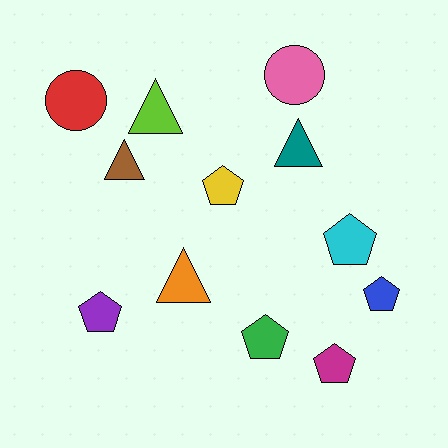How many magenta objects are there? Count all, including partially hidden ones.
There is 1 magenta object.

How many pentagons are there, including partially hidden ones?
There are 6 pentagons.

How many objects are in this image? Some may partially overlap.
There are 12 objects.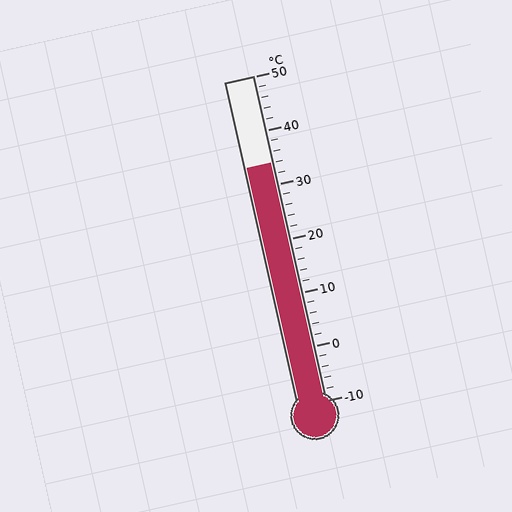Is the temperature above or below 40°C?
The temperature is below 40°C.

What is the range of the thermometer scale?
The thermometer scale ranges from -10°C to 50°C.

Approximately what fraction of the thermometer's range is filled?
The thermometer is filled to approximately 75% of its range.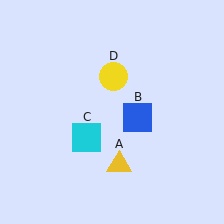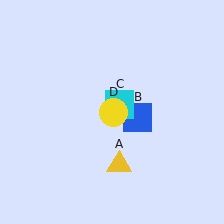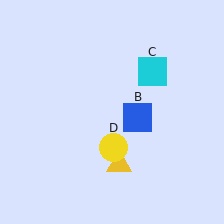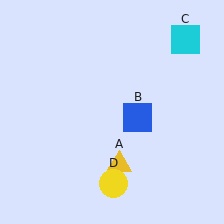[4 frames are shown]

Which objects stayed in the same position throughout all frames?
Yellow triangle (object A) and blue square (object B) remained stationary.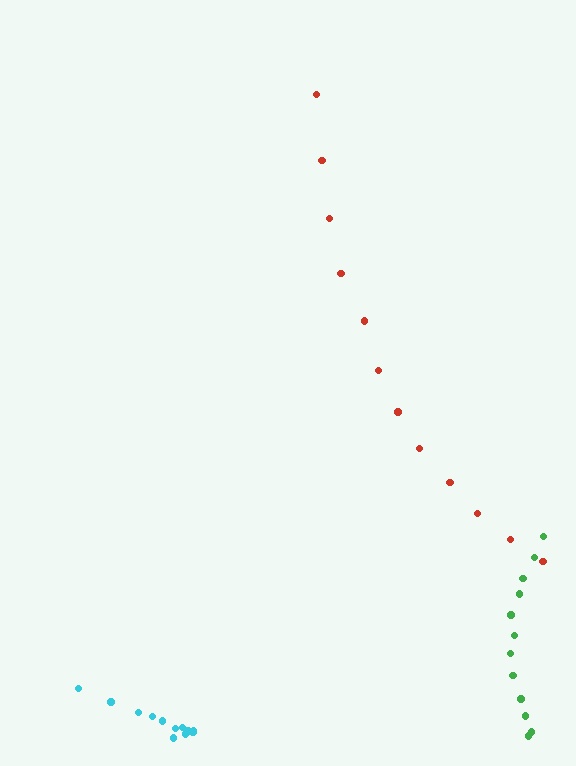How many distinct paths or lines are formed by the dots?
There are 3 distinct paths.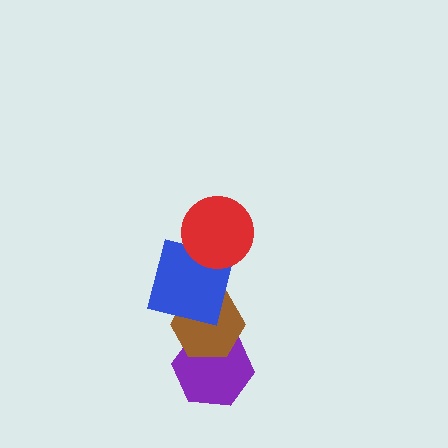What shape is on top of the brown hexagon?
The blue square is on top of the brown hexagon.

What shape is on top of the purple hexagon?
The brown hexagon is on top of the purple hexagon.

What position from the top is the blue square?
The blue square is 2nd from the top.